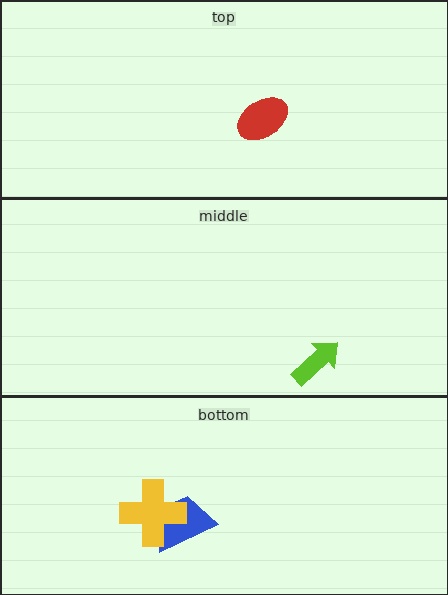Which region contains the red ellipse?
The top region.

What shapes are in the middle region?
The lime arrow.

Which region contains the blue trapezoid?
The bottom region.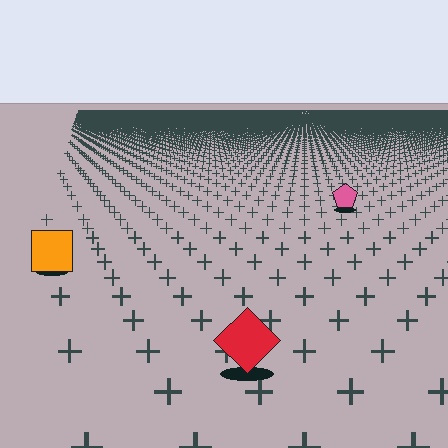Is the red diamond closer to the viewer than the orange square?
Yes. The red diamond is closer — you can tell from the texture gradient: the ground texture is coarser near it.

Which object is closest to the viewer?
The red diamond is closest. The texture marks near it are larger and more spread out.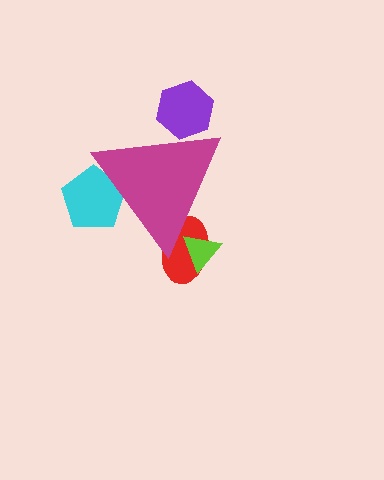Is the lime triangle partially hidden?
Yes, the lime triangle is partially hidden behind the magenta triangle.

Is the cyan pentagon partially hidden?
Yes, the cyan pentagon is partially hidden behind the magenta triangle.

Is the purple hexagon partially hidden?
Yes, the purple hexagon is partially hidden behind the magenta triangle.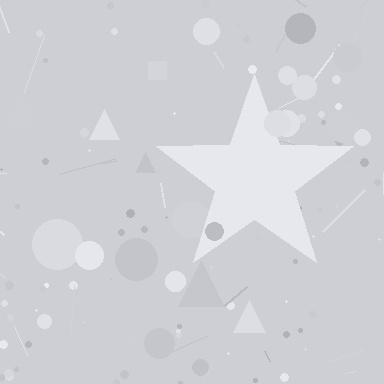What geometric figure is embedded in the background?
A star is embedded in the background.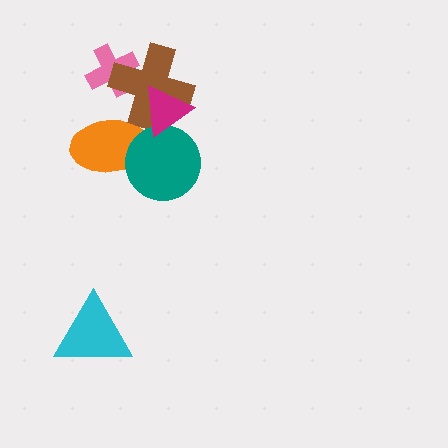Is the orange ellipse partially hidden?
Yes, it is partially covered by another shape.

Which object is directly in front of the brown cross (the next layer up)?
The orange ellipse is directly in front of the brown cross.